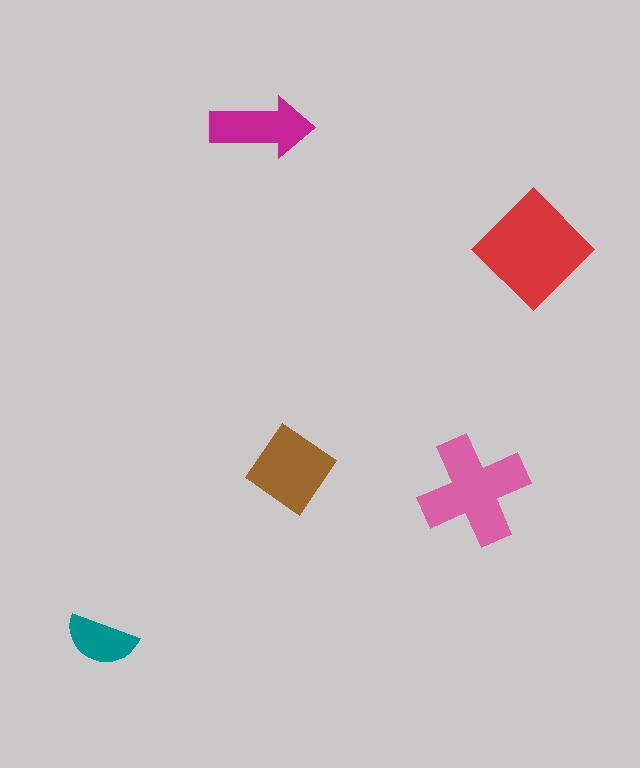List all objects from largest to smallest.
The red diamond, the pink cross, the brown diamond, the magenta arrow, the teal semicircle.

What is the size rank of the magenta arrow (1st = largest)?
4th.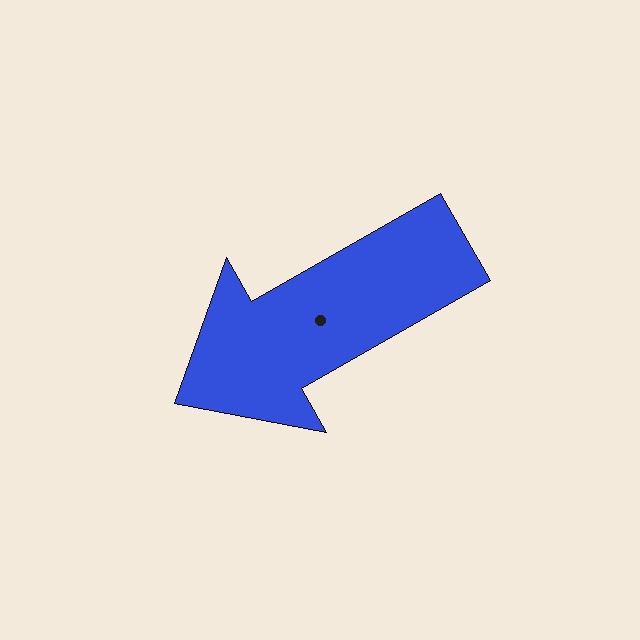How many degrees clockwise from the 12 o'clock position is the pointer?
Approximately 240 degrees.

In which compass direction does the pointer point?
Southwest.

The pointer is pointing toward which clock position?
Roughly 8 o'clock.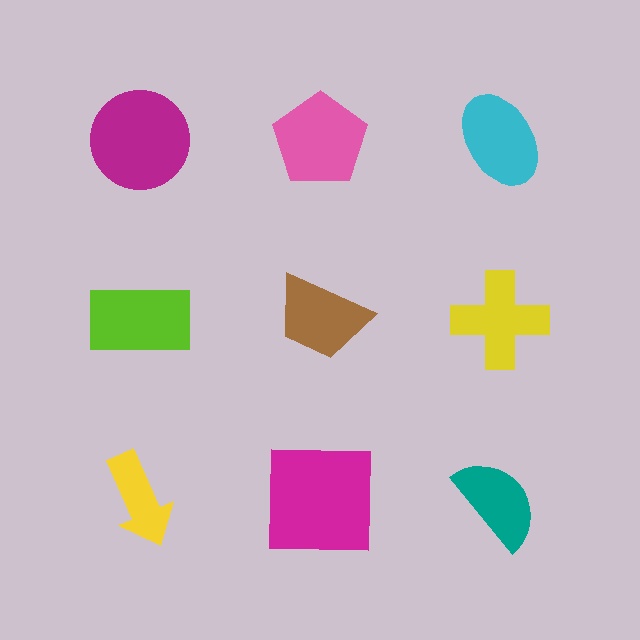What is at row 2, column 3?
A yellow cross.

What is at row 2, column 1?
A lime rectangle.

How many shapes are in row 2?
3 shapes.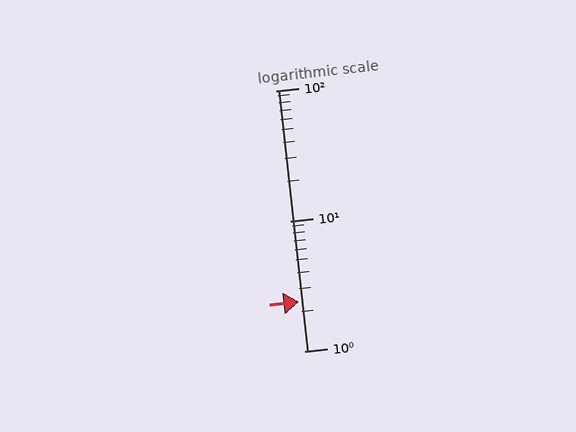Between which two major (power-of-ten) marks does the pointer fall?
The pointer is between 1 and 10.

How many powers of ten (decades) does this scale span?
The scale spans 2 decades, from 1 to 100.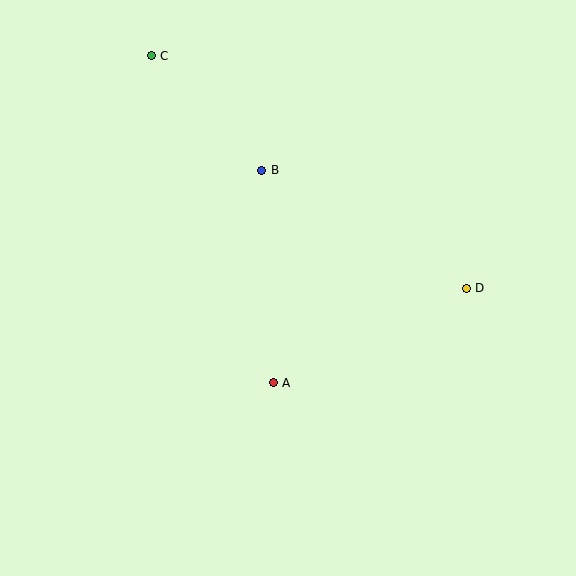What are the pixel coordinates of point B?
Point B is at (262, 170).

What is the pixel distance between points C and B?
The distance between C and B is 159 pixels.